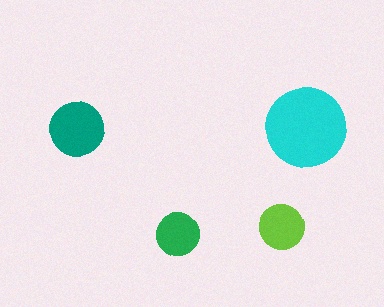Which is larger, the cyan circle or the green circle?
The cyan one.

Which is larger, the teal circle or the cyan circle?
The cyan one.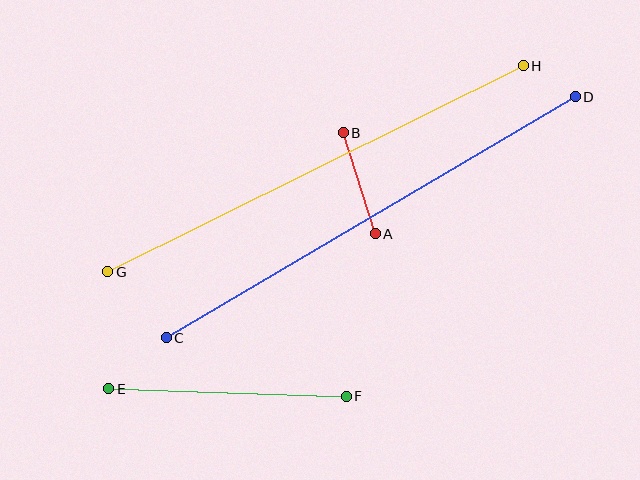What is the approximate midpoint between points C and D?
The midpoint is at approximately (371, 217) pixels.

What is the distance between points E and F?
The distance is approximately 238 pixels.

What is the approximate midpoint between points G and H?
The midpoint is at approximately (316, 169) pixels.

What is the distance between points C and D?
The distance is approximately 475 pixels.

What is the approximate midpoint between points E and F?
The midpoint is at approximately (228, 393) pixels.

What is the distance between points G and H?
The distance is approximately 464 pixels.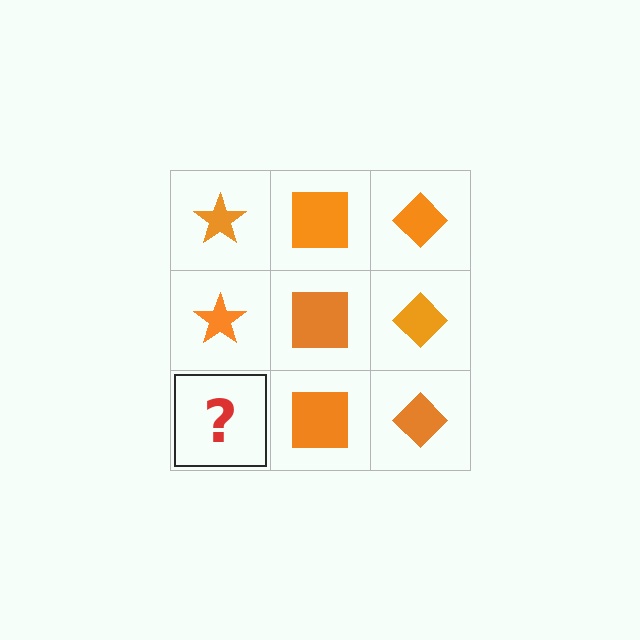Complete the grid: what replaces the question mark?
The question mark should be replaced with an orange star.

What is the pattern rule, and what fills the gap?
The rule is that each column has a consistent shape. The gap should be filled with an orange star.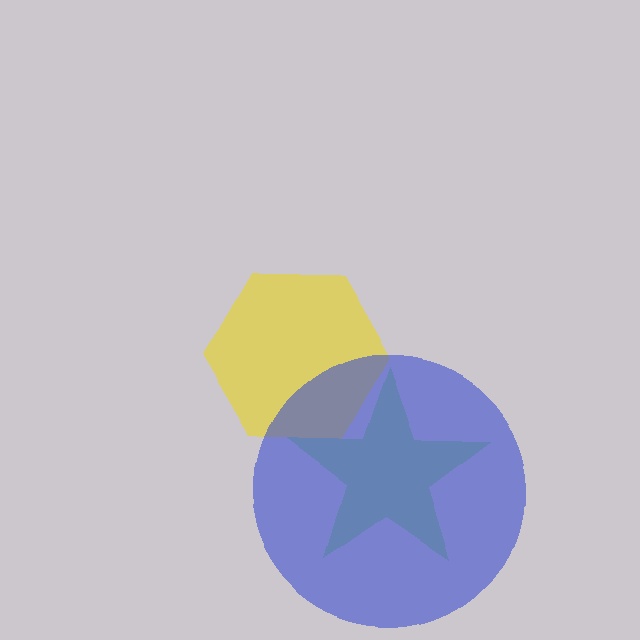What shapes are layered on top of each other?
The layered shapes are: a yellow hexagon, a lime star, a blue circle.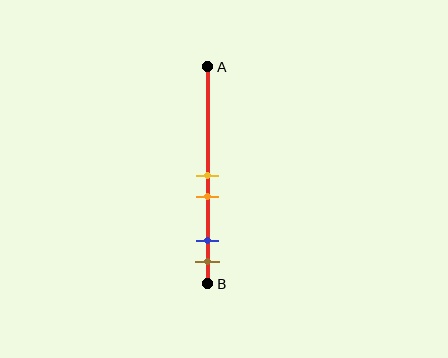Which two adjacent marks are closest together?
The yellow and orange marks are the closest adjacent pair.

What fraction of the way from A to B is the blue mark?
The blue mark is approximately 80% (0.8) of the way from A to B.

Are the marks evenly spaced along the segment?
No, the marks are not evenly spaced.